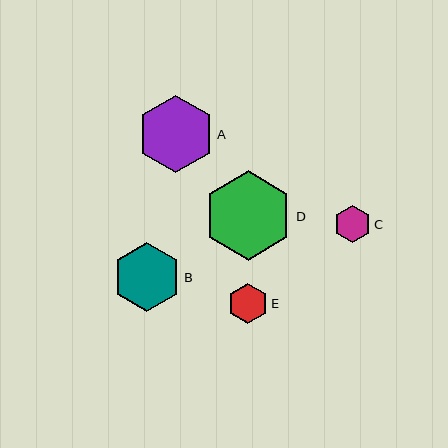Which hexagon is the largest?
Hexagon D is the largest with a size of approximately 89 pixels.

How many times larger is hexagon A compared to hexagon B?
Hexagon A is approximately 1.1 times the size of hexagon B.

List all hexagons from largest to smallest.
From largest to smallest: D, A, B, E, C.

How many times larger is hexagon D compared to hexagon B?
Hexagon D is approximately 1.3 times the size of hexagon B.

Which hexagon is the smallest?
Hexagon C is the smallest with a size of approximately 37 pixels.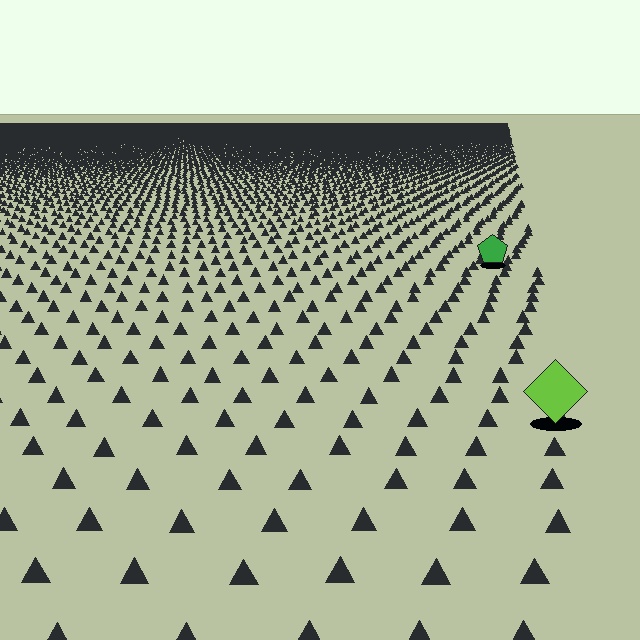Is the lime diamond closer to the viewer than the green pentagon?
Yes. The lime diamond is closer — you can tell from the texture gradient: the ground texture is coarser near it.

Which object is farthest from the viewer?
The green pentagon is farthest from the viewer. It appears smaller and the ground texture around it is denser.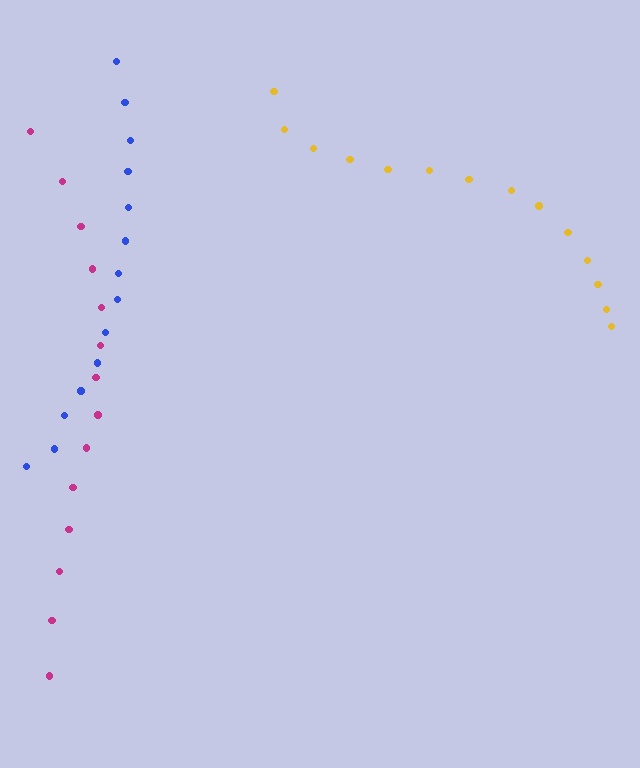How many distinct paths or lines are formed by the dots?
There are 3 distinct paths.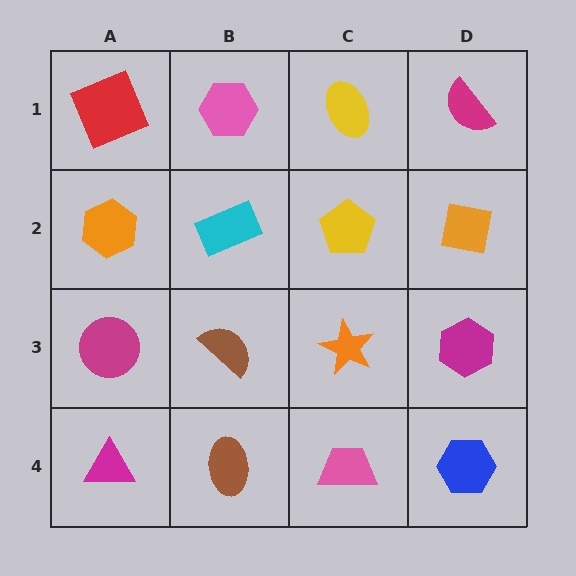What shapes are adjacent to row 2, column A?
A red square (row 1, column A), a magenta circle (row 3, column A), a cyan rectangle (row 2, column B).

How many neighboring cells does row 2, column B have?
4.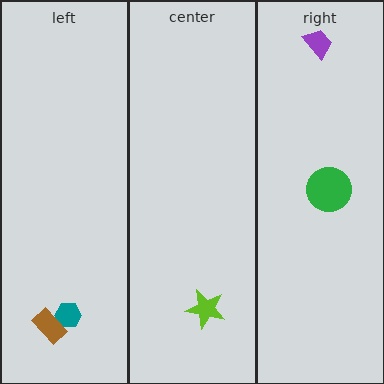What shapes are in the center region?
The lime star.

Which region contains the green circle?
The right region.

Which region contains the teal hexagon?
The left region.